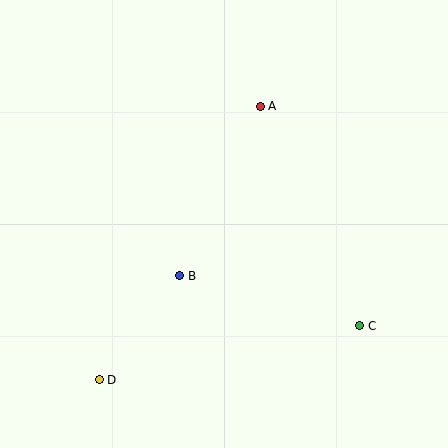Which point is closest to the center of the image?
Point B at (180, 276) is closest to the center.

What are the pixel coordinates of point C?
Point C is at (360, 326).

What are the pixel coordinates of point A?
Point A is at (260, 106).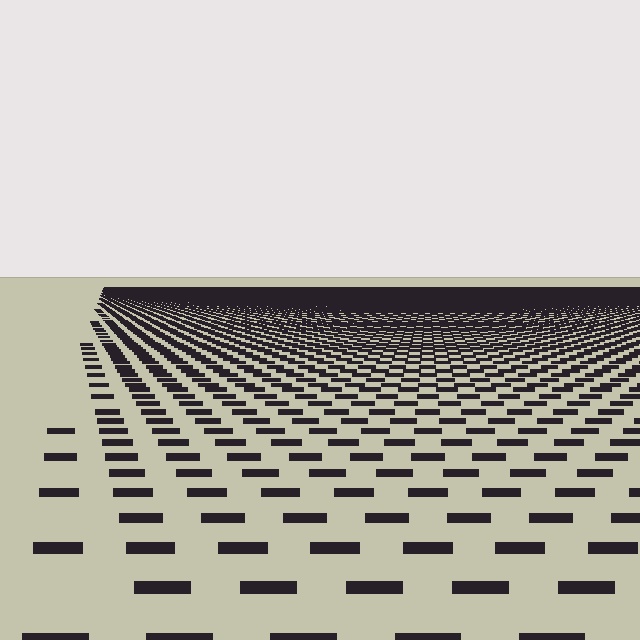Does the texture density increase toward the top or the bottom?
Density increases toward the top.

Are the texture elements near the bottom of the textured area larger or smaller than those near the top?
Larger. Near the bottom, elements are closer to the viewer and appear at a bigger on-screen size.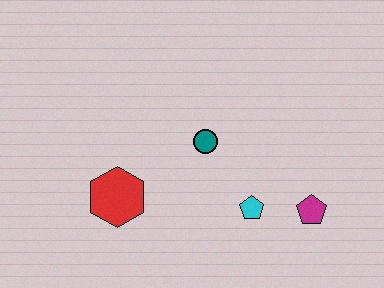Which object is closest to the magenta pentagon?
The cyan pentagon is closest to the magenta pentagon.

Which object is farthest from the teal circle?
The magenta pentagon is farthest from the teal circle.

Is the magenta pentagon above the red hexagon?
No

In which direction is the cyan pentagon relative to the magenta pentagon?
The cyan pentagon is to the left of the magenta pentagon.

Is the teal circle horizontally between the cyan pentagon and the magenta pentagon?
No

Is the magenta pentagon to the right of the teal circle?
Yes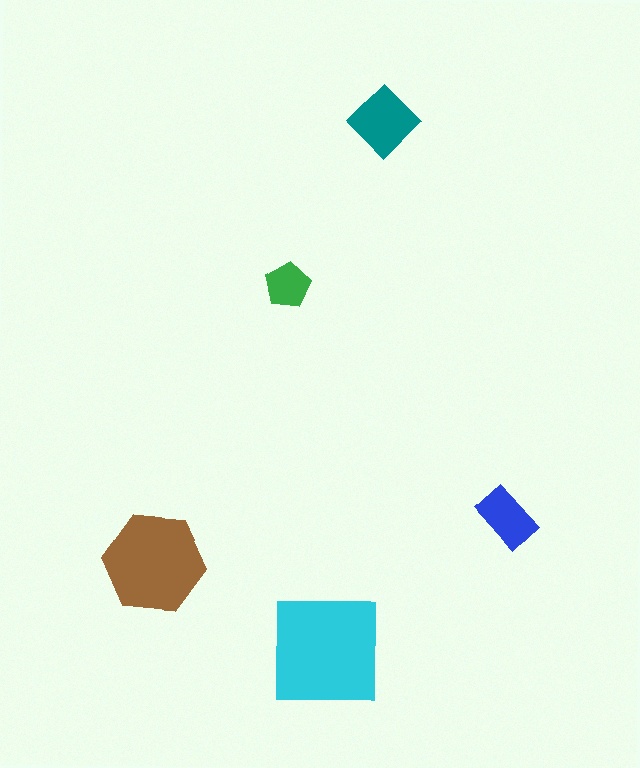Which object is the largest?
The cyan square.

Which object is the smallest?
The green pentagon.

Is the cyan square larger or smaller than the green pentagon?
Larger.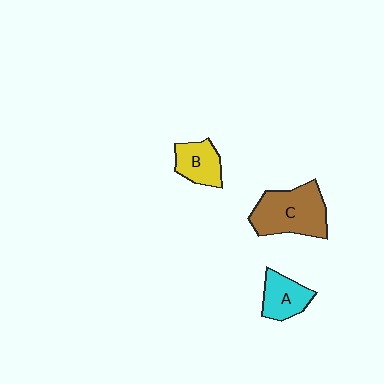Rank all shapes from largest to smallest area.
From largest to smallest: C (brown), A (cyan), B (yellow).